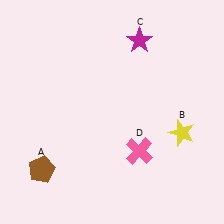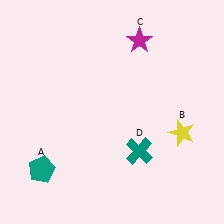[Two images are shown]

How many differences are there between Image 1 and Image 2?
There are 2 differences between the two images.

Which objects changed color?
A changed from brown to teal. D changed from pink to teal.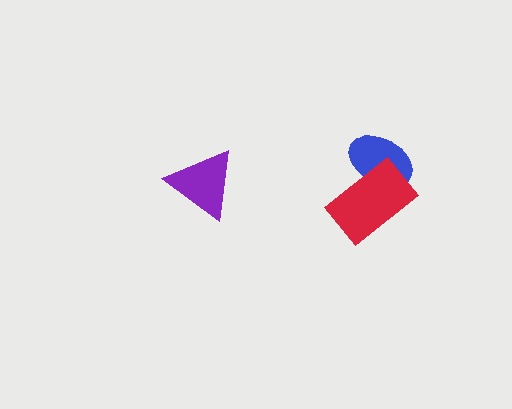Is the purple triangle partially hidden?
No, no other shape covers it.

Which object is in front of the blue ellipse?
The red rectangle is in front of the blue ellipse.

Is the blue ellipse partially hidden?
Yes, it is partially covered by another shape.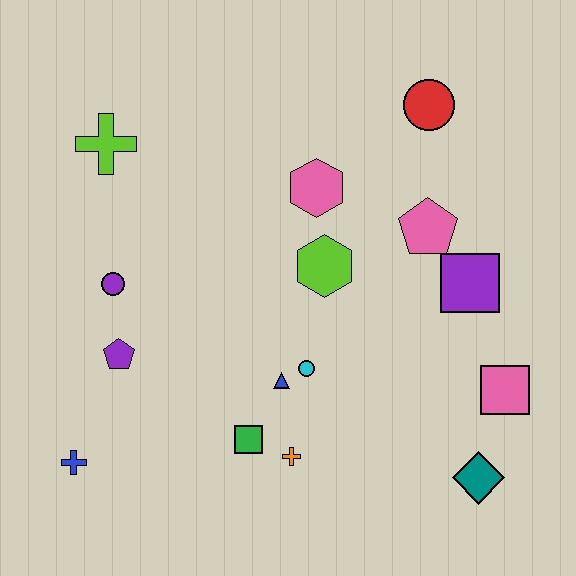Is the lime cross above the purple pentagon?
Yes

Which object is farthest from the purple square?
The blue cross is farthest from the purple square.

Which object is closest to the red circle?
The pink pentagon is closest to the red circle.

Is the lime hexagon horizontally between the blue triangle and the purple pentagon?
No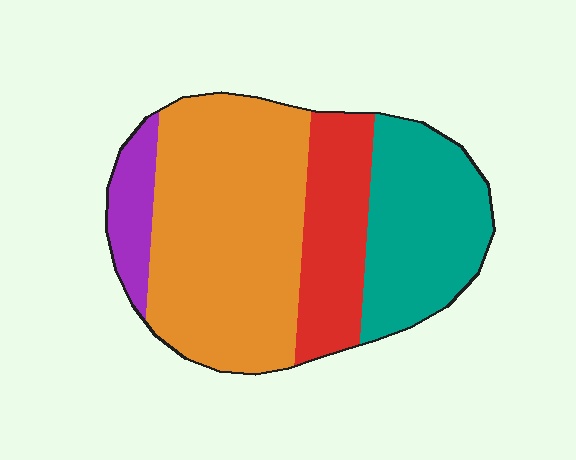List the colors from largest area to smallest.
From largest to smallest: orange, teal, red, purple.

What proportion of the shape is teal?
Teal covers about 25% of the shape.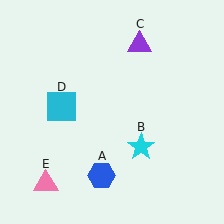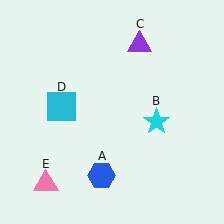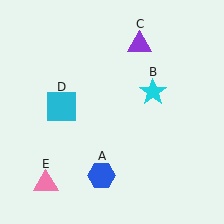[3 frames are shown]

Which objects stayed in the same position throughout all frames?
Blue hexagon (object A) and purple triangle (object C) and cyan square (object D) and pink triangle (object E) remained stationary.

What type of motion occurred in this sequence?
The cyan star (object B) rotated counterclockwise around the center of the scene.